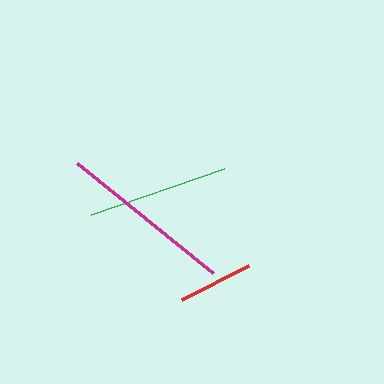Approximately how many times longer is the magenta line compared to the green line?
The magenta line is approximately 1.2 times the length of the green line.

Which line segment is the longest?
The magenta line is the longest at approximately 175 pixels.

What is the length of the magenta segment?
The magenta segment is approximately 175 pixels long.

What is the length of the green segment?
The green segment is approximately 141 pixels long.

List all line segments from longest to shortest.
From longest to shortest: magenta, green, red.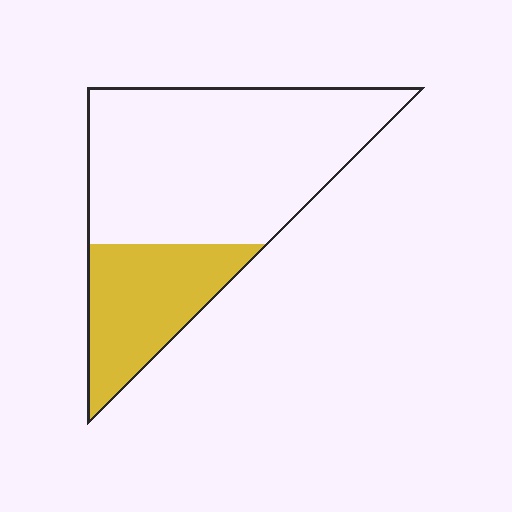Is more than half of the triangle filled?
No.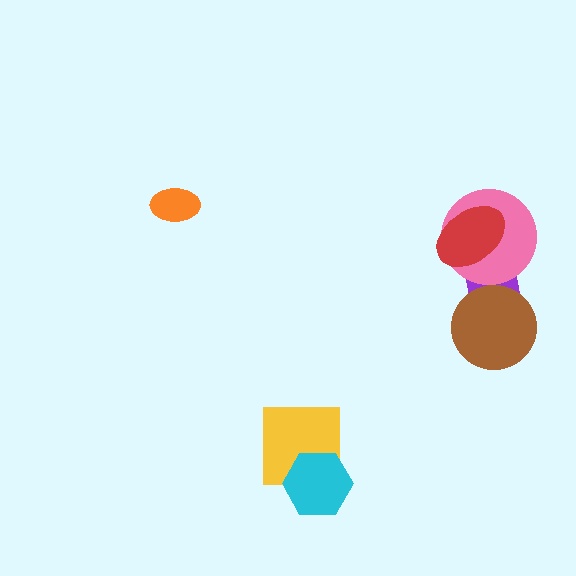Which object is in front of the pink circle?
The red ellipse is in front of the pink circle.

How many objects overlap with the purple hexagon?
3 objects overlap with the purple hexagon.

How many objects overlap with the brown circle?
1 object overlaps with the brown circle.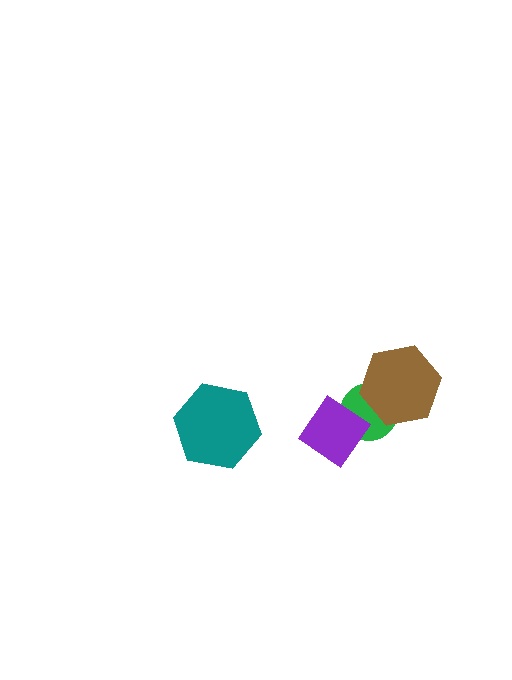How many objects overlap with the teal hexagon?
0 objects overlap with the teal hexagon.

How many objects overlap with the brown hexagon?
1 object overlaps with the brown hexagon.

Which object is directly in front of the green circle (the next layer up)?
The purple diamond is directly in front of the green circle.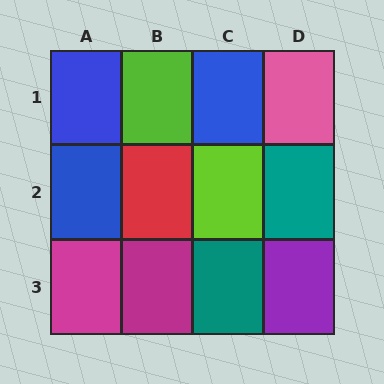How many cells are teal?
2 cells are teal.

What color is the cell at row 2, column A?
Blue.